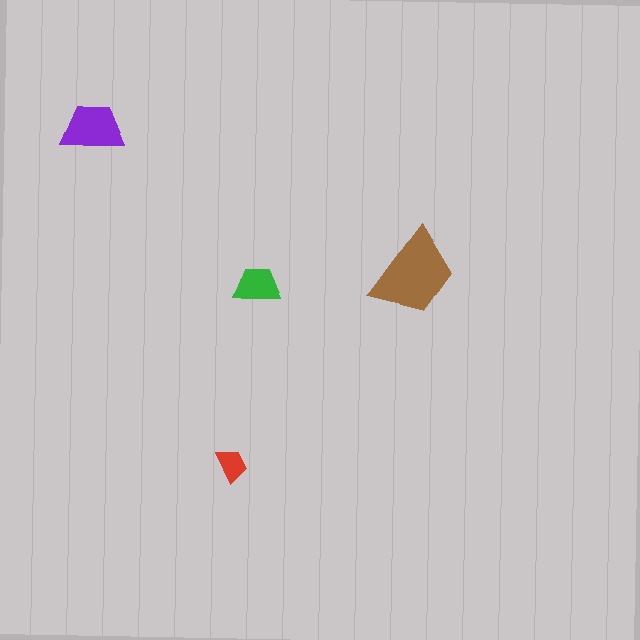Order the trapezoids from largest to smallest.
the brown one, the purple one, the green one, the red one.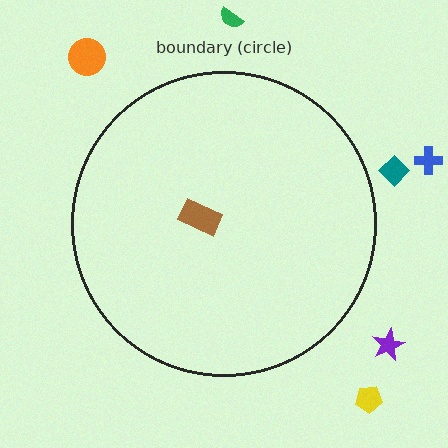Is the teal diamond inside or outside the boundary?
Outside.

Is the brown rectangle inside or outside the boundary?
Inside.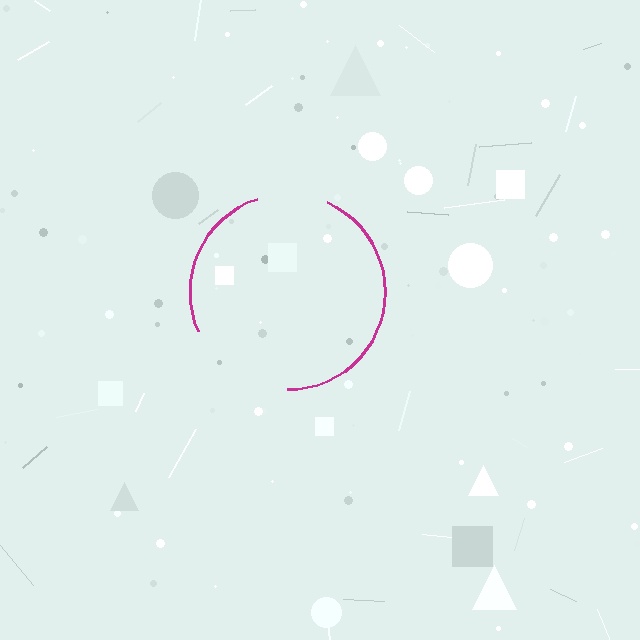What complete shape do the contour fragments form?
The contour fragments form a circle.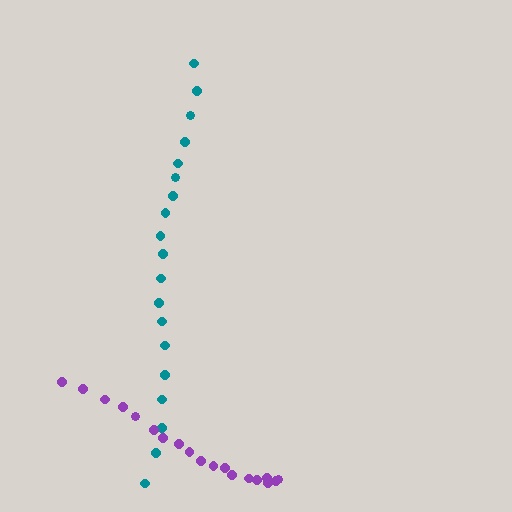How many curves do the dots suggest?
There are 2 distinct paths.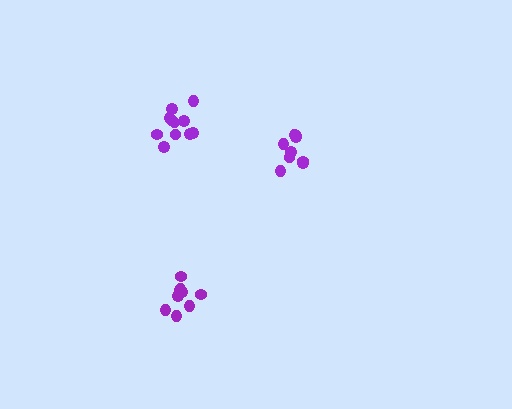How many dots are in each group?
Group 1: 11 dots, Group 2: 9 dots, Group 3: 9 dots (29 total).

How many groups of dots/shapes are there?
There are 3 groups.